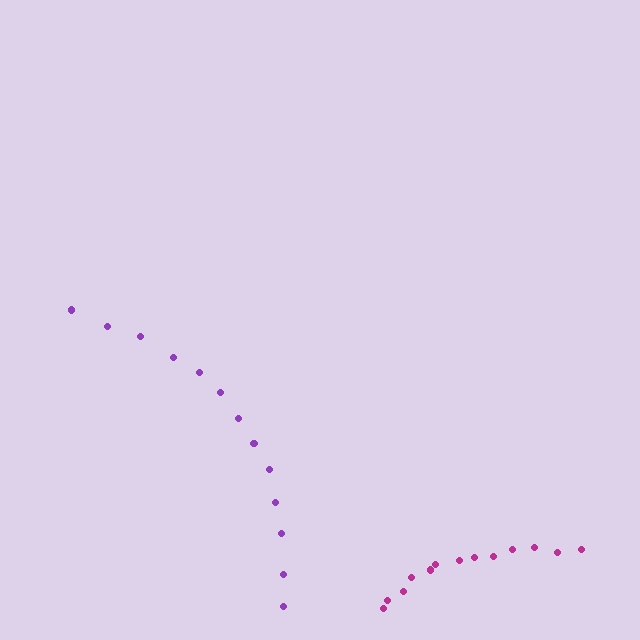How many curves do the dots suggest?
There are 2 distinct paths.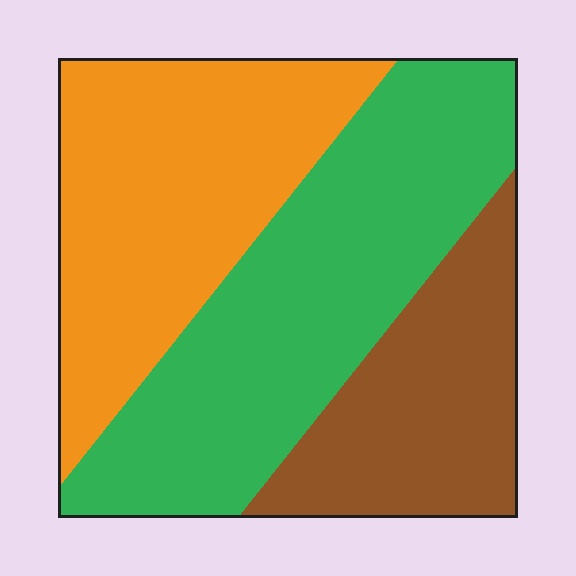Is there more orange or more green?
Green.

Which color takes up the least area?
Brown, at roughly 25%.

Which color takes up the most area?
Green, at roughly 40%.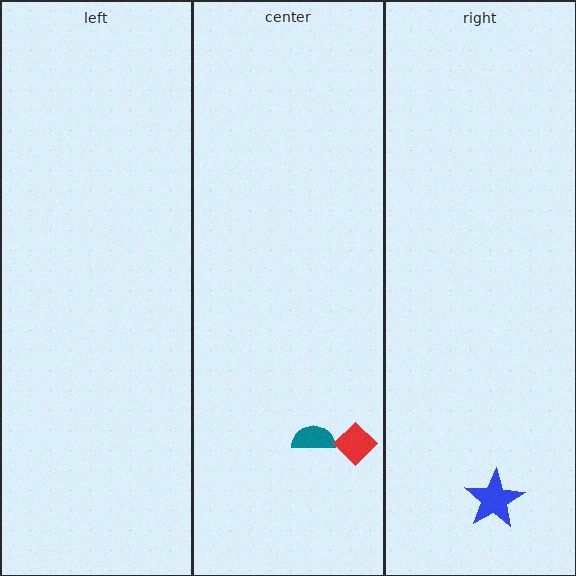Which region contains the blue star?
The right region.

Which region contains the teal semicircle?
The center region.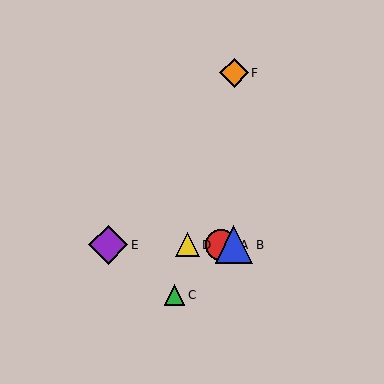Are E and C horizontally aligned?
No, E is at y≈245 and C is at y≈295.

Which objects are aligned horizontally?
Objects A, B, D, E are aligned horizontally.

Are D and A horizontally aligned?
Yes, both are at y≈245.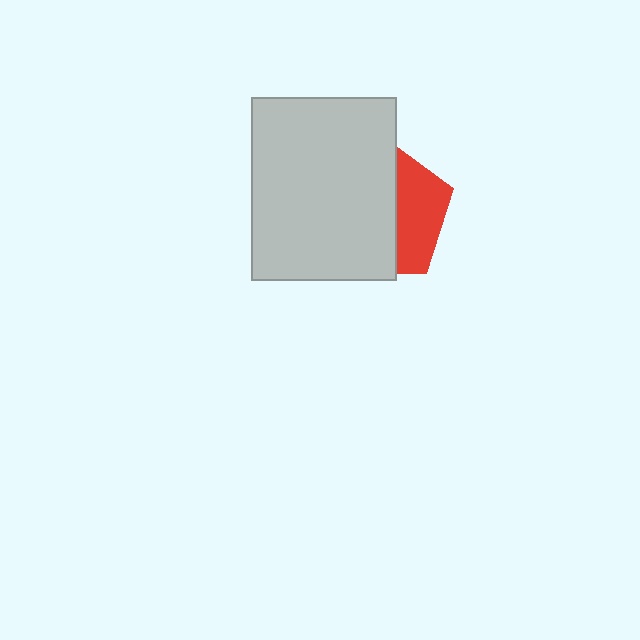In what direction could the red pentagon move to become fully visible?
The red pentagon could move right. That would shift it out from behind the light gray rectangle entirely.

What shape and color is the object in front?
The object in front is a light gray rectangle.